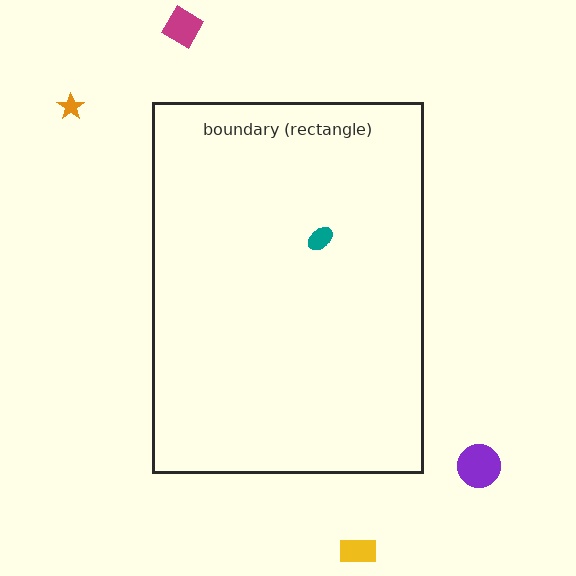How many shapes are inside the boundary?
1 inside, 4 outside.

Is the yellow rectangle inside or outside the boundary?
Outside.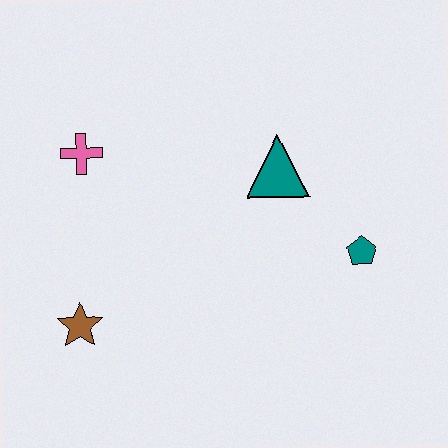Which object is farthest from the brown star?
The teal pentagon is farthest from the brown star.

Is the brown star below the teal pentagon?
Yes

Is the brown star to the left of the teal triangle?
Yes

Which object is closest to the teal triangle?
The teal pentagon is closest to the teal triangle.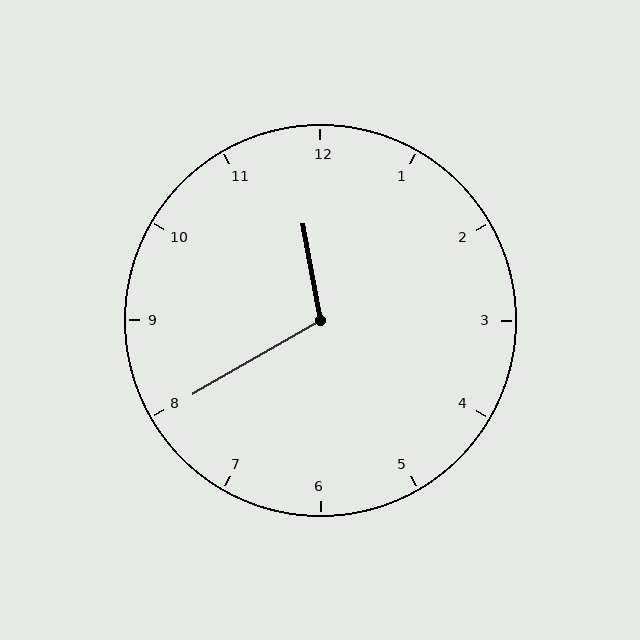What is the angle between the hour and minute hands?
Approximately 110 degrees.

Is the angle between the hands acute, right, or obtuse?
It is obtuse.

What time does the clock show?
11:40.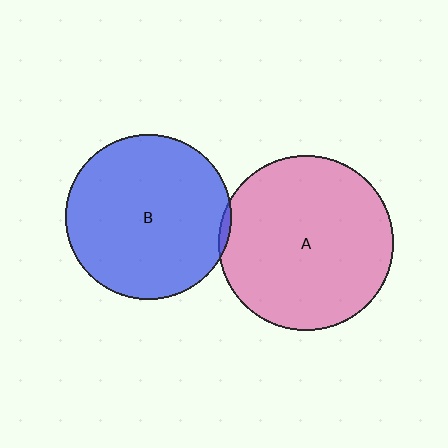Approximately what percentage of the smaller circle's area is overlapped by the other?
Approximately 5%.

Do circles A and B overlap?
Yes.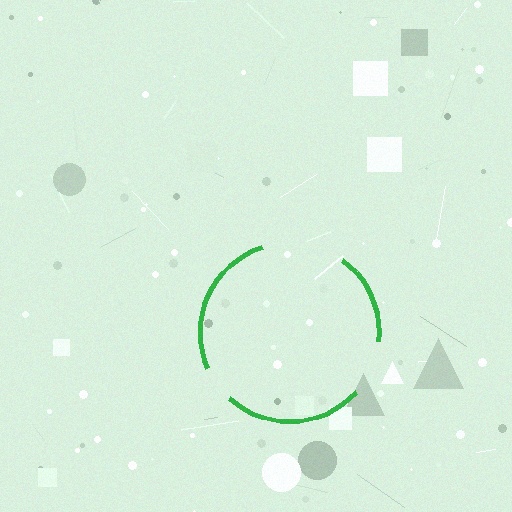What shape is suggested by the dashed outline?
The dashed outline suggests a circle.